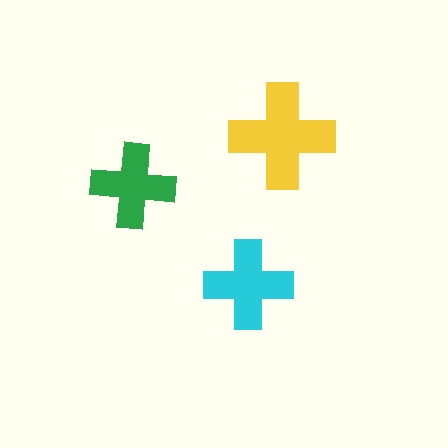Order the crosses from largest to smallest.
the yellow one, the cyan one, the green one.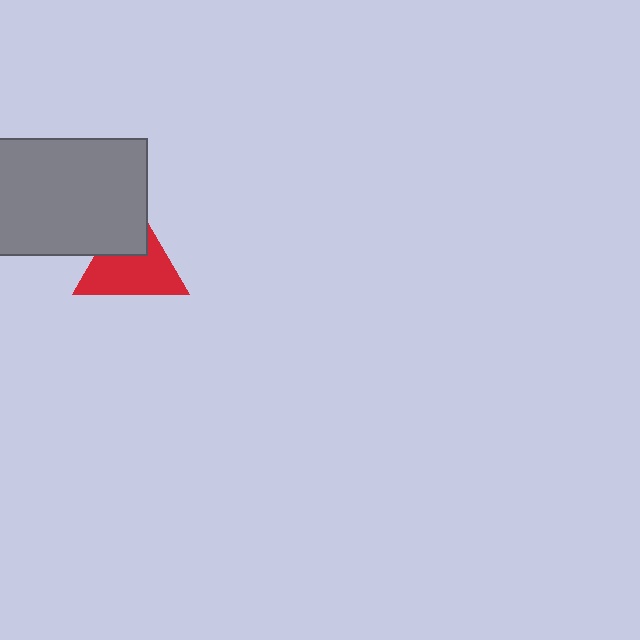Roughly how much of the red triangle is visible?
Most of it is visible (roughly 68%).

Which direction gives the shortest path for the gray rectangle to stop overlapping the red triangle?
Moving toward the upper-left gives the shortest separation.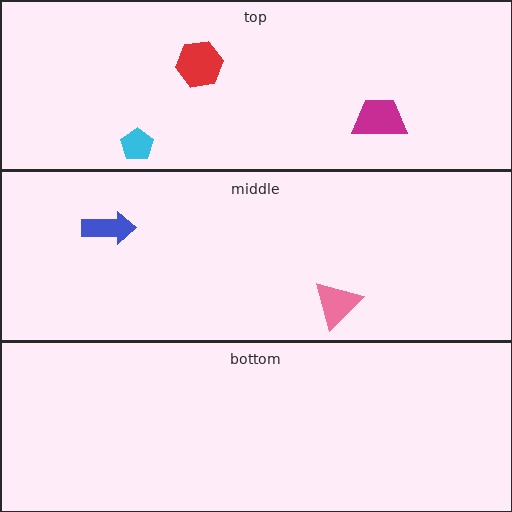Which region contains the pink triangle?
The middle region.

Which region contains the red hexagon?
The top region.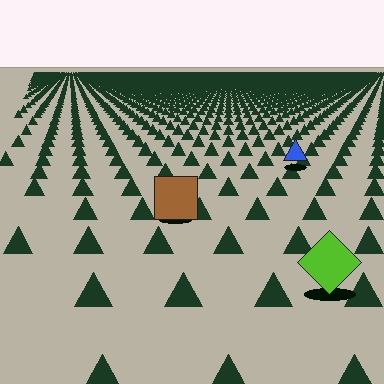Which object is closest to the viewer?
The lime diamond is closest. The texture marks near it are larger and more spread out.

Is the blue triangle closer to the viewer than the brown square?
No. The brown square is closer — you can tell from the texture gradient: the ground texture is coarser near it.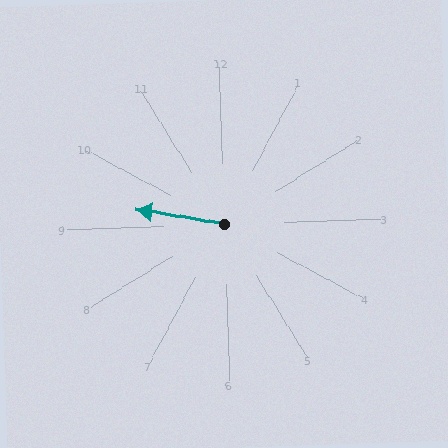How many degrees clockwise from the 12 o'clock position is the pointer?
Approximately 281 degrees.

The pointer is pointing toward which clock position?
Roughly 9 o'clock.